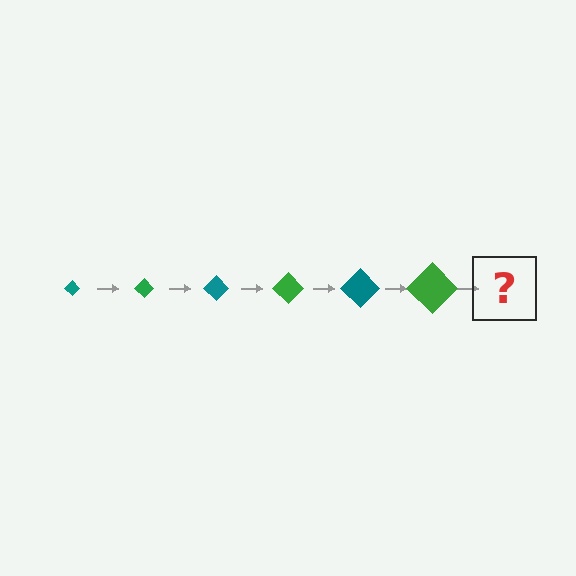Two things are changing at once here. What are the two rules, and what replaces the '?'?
The two rules are that the diamond grows larger each step and the color cycles through teal and green. The '?' should be a teal diamond, larger than the previous one.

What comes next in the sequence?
The next element should be a teal diamond, larger than the previous one.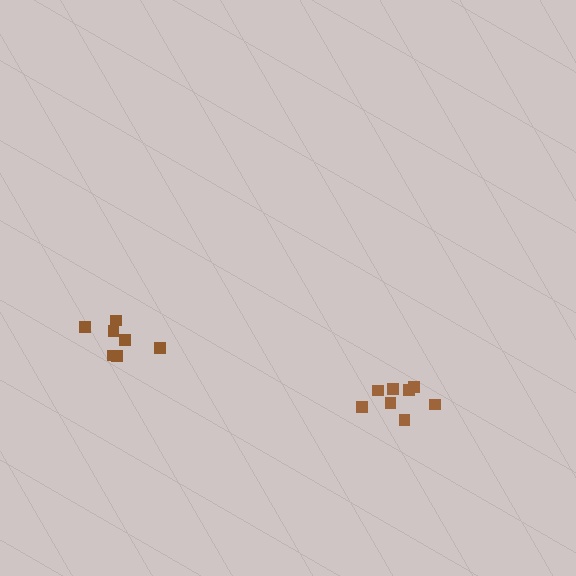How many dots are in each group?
Group 1: 7 dots, Group 2: 8 dots (15 total).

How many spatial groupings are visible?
There are 2 spatial groupings.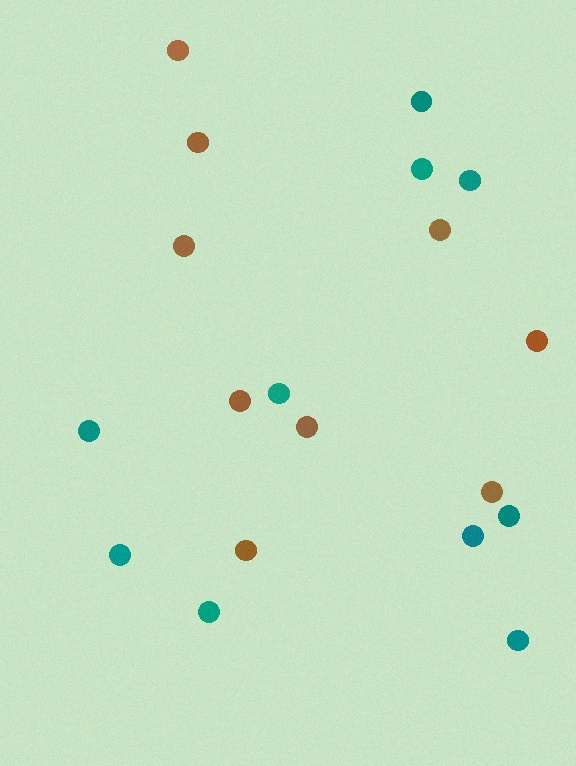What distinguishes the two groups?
There are 2 groups: one group of brown circles (9) and one group of teal circles (10).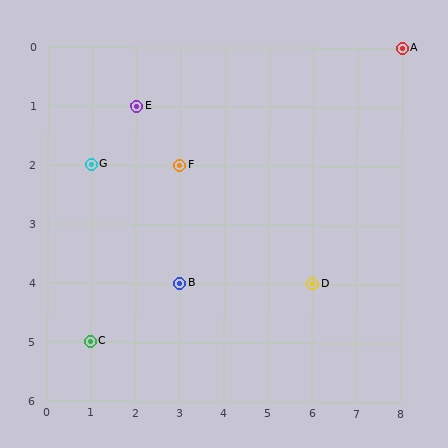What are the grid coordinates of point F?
Point F is at grid coordinates (3, 2).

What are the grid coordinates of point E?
Point E is at grid coordinates (2, 1).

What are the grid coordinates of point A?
Point A is at grid coordinates (8, 0).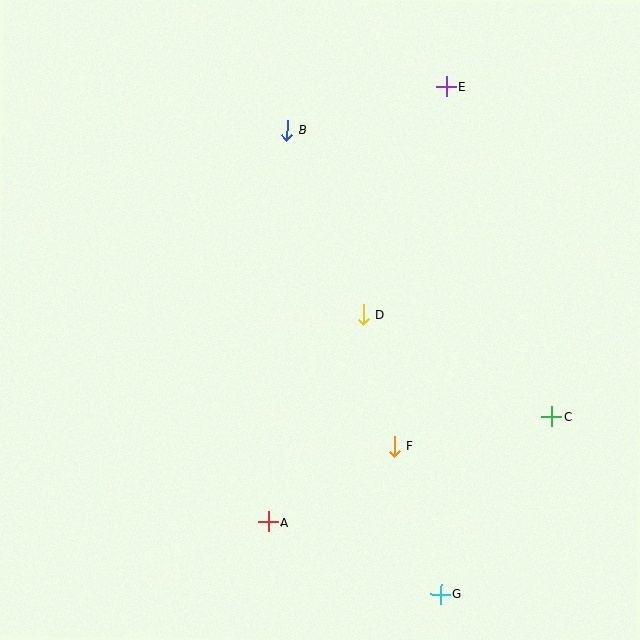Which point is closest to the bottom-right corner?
Point G is closest to the bottom-right corner.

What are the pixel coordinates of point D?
Point D is at (363, 314).